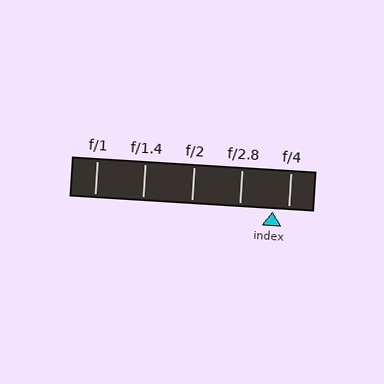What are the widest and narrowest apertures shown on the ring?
The widest aperture shown is f/1 and the narrowest is f/4.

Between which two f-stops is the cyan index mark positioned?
The index mark is between f/2.8 and f/4.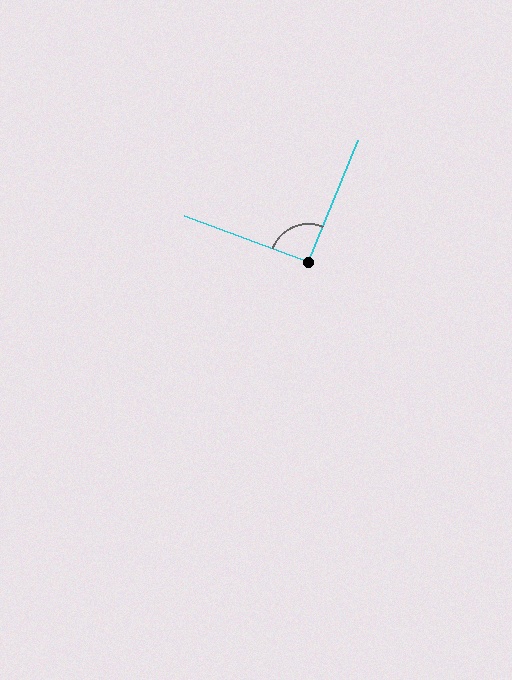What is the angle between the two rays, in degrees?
Approximately 92 degrees.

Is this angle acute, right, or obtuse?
It is approximately a right angle.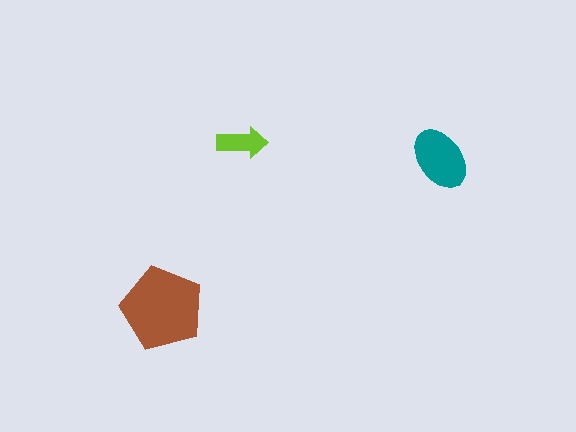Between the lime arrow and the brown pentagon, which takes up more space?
The brown pentagon.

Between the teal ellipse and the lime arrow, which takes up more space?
The teal ellipse.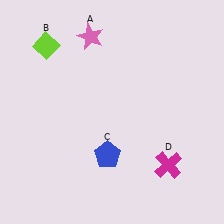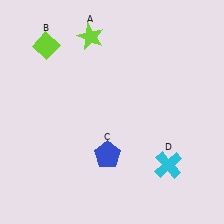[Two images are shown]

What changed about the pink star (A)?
In Image 1, A is pink. In Image 2, it changed to lime.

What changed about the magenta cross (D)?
In Image 1, D is magenta. In Image 2, it changed to cyan.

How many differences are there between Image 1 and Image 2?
There are 2 differences between the two images.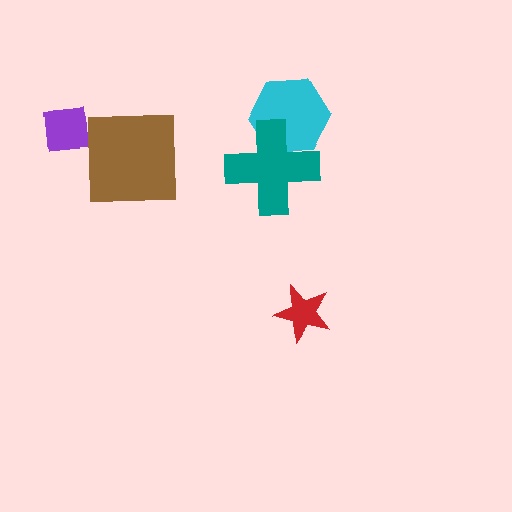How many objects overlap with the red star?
0 objects overlap with the red star.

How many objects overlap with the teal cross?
1 object overlaps with the teal cross.